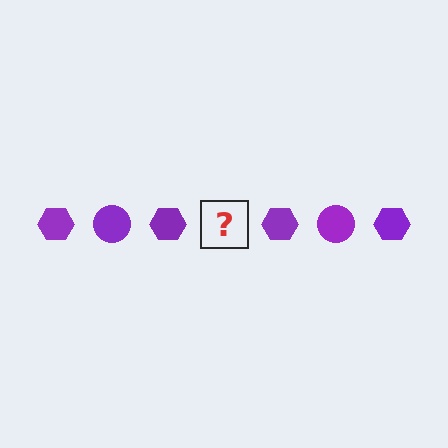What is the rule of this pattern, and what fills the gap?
The rule is that the pattern cycles through hexagon, circle shapes in purple. The gap should be filled with a purple circle.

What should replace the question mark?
The question mark should be replaced with a purple circle.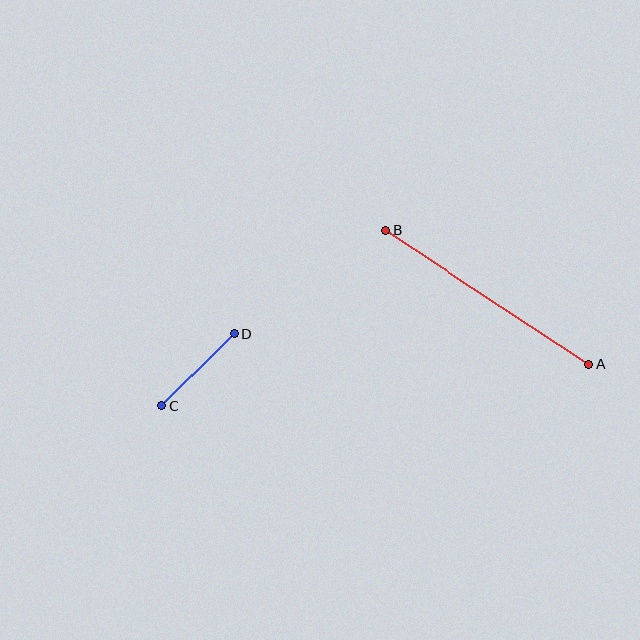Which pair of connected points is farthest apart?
Points A and B are farthest apart.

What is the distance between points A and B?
The distance is approximately 243 pixels.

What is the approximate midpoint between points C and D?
The midpoint is at approximately (198, 370) pixels.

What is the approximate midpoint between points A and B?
The midpoint is at approximately (487, 297) pixels.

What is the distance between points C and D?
The distance is approximately 103 pixels.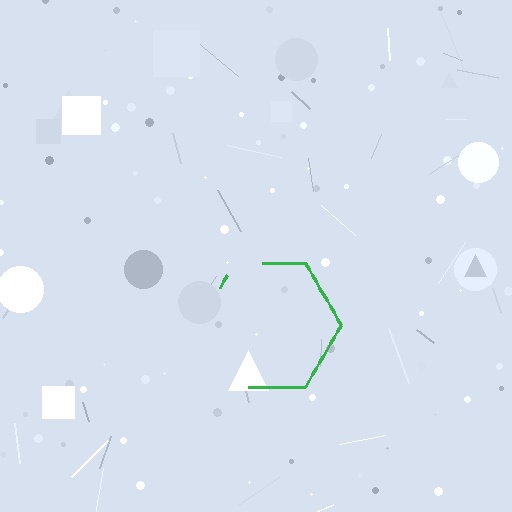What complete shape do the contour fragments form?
The contour fragments form a hexagon.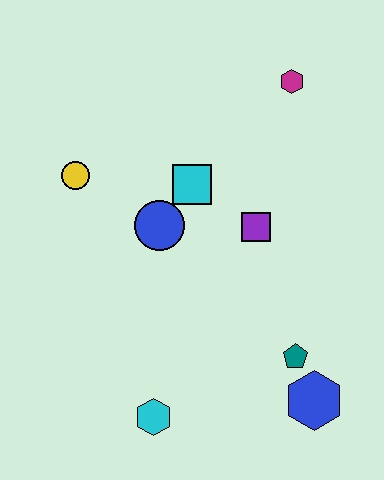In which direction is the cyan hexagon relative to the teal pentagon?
The cyan hexagon is to the left of the teal pentagon.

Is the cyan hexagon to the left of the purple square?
Yes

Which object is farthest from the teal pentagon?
The yellow circle is farthest from the teal pentagon.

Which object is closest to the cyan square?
The blue circle is closest to the cyan square.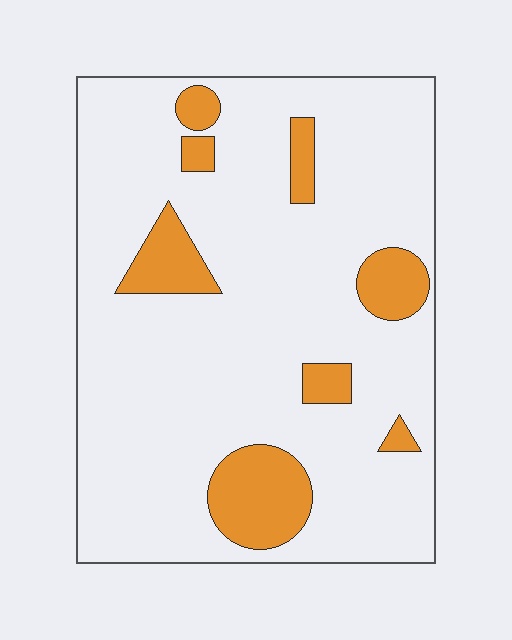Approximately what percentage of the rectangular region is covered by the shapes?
Approximately 15%.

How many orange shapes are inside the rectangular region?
8.